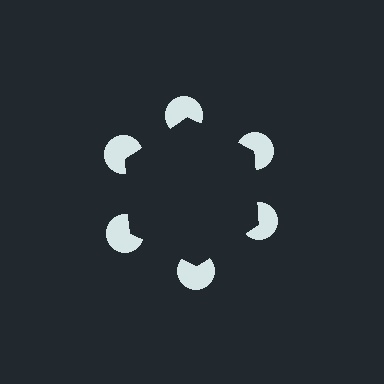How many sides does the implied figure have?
6 sides.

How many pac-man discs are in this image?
There are 6 — one at each vertex of the illusory hexagon.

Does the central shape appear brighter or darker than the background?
It typically appears slightly darker than the background, even though no actual brightness change is drawn.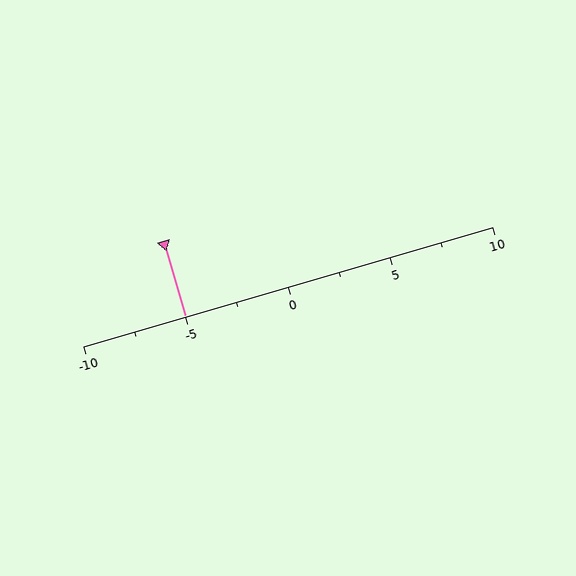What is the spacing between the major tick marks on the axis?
The major ticks are spaced 5 apart.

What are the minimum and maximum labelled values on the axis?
The axis runs from -10 to 10.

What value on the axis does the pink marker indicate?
The marker indicates approximately -5.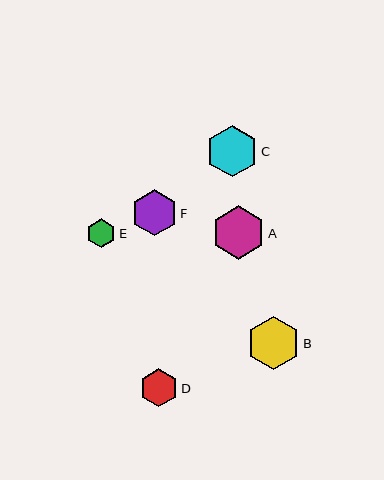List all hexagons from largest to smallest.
From largest to smallest: B, A, C, F, D, E.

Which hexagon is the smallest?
Hexagon E is the smallest with a size of approximately 29 pixels.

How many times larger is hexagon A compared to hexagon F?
Hexagon A is approximately 1.2 times the size of hexagon F.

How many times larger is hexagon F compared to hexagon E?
Hexagon F is approximately 1.6 times the size of hexagon E.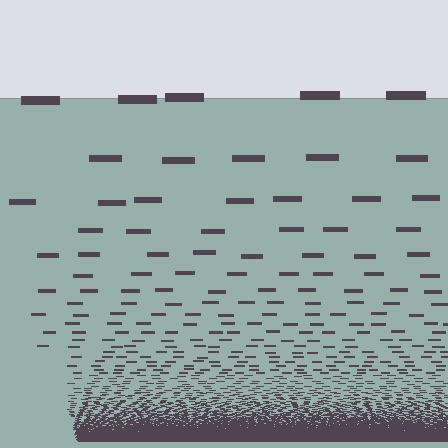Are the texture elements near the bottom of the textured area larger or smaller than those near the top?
Smaller. The gradient is inverted — elements near the bottom are smaller and denser.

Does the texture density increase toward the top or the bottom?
Density increases toward the bottom.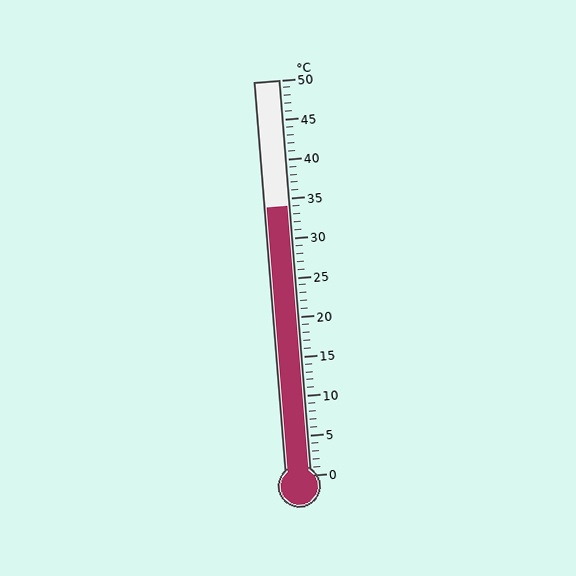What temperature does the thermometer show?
The thermometer shows approximately 34°C.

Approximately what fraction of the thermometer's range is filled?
The thermometer is filled to approximately 70% of its range.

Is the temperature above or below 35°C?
The temperature is below 35°C.